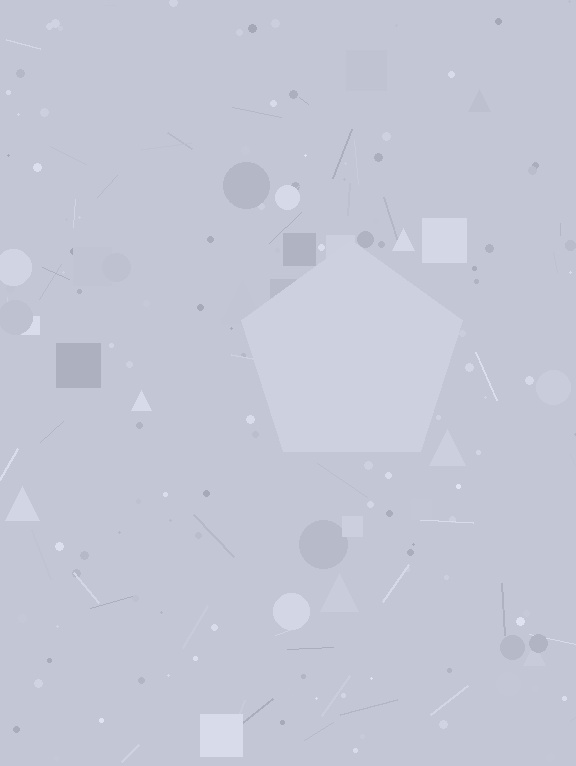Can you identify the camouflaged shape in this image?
The camouflaged shape is a pentagon.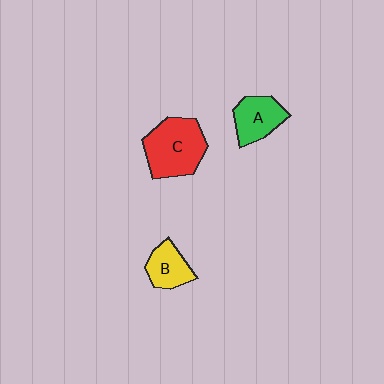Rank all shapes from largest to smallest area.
From largest to smallest: C (red), A (green), B (yellow).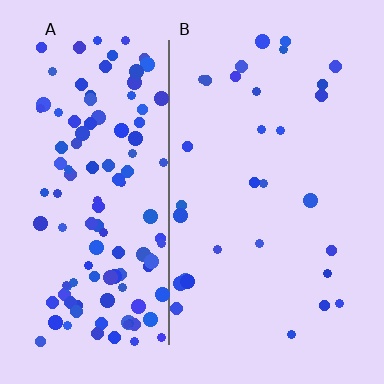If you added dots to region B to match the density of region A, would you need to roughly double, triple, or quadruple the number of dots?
Approximately quadruple.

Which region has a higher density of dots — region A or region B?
A (the left).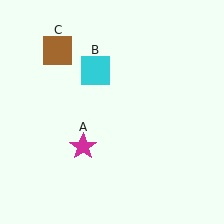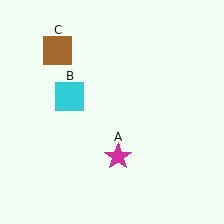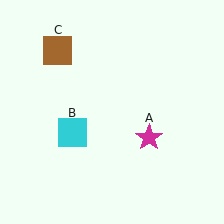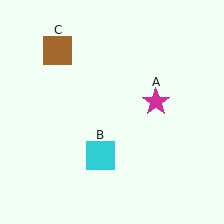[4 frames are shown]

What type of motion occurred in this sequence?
The magenta star (object A), cyan square (object B) rotated counterclockwise around the center of the scene.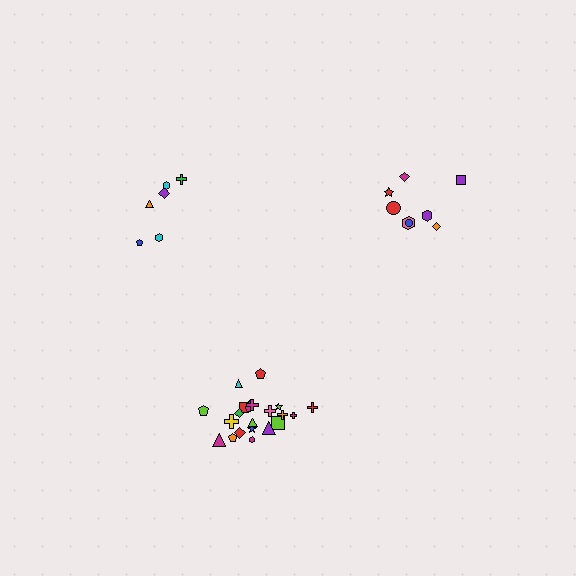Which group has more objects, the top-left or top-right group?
The top-right group.